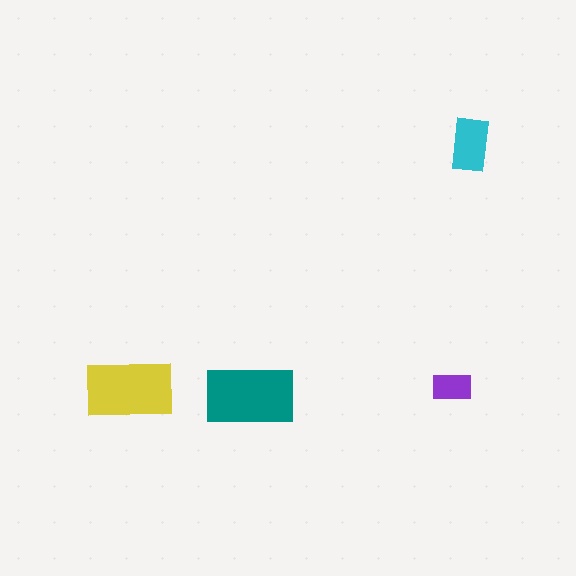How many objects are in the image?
There are 4 objects in the image.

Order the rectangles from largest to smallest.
the teal one, the yellow one, the cyan one, the purple one.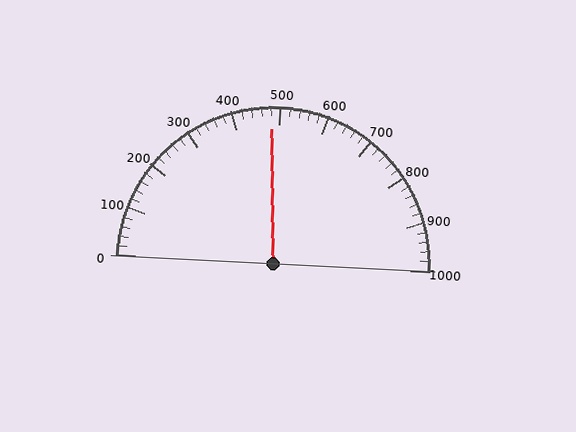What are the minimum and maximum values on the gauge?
The gauge ranges from 0 to 1000.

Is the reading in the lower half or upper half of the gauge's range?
The reading is in the lower half of the range (0 to 1000).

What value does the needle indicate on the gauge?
The needle indicates approximately 480.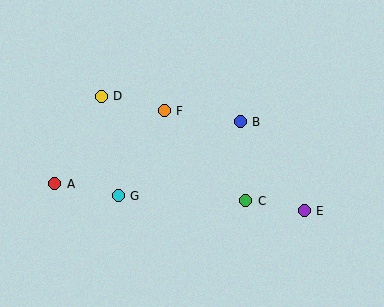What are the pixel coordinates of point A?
Point A is at (55, 184).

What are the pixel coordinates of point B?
Point B is at (240, 122).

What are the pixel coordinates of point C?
Point C is at (246, 201).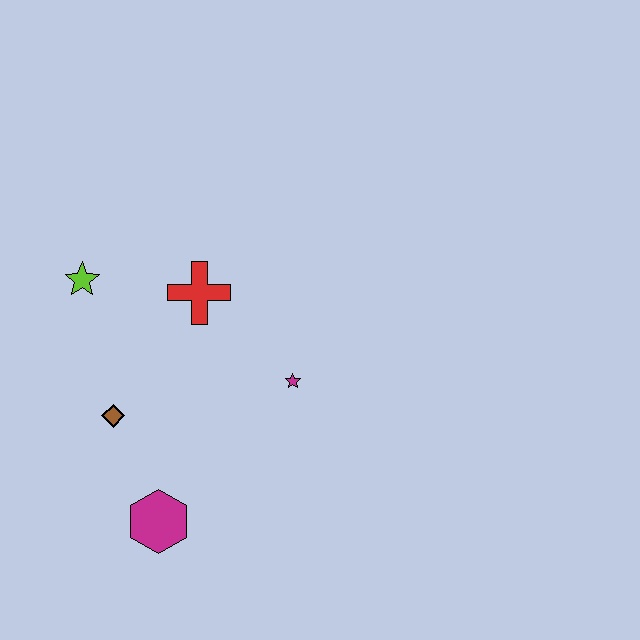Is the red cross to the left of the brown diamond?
No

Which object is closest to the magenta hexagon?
The brown diamond is closest to the magenta hexagon.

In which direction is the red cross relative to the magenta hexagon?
The red cross is above the magenta hexagon.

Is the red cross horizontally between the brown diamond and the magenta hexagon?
No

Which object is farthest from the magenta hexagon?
The lime star is farthest from the magenta hexagon.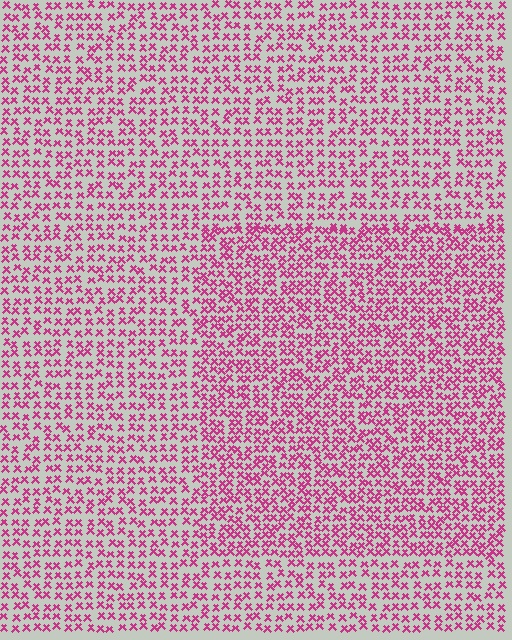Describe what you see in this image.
The image contains small magenta elements arranged at two different densities. A rectangle-shaped region is visible where the elements are more densely packed than the surrounding area.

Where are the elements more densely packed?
The elements are more densely packed inside the rectangle boundary.